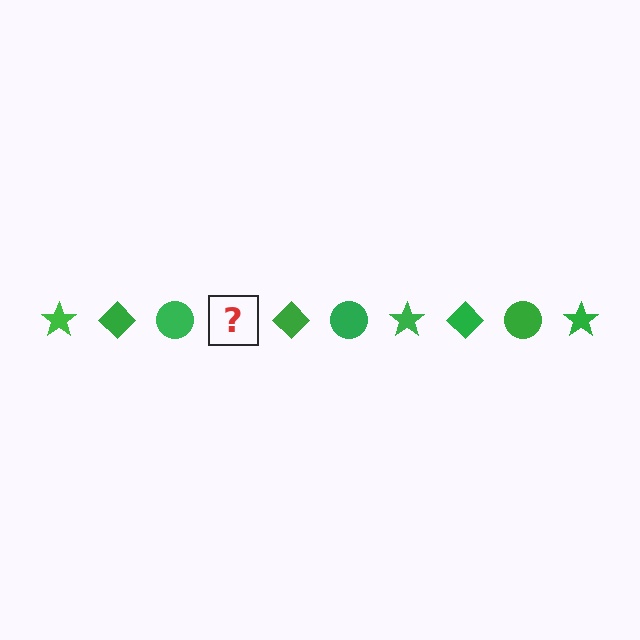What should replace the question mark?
The question mark should be replaced with a green star.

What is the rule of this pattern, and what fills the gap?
The rule is that the pattern cycles through star, diamond, circle shapes in green. The gap should be filled with a green star.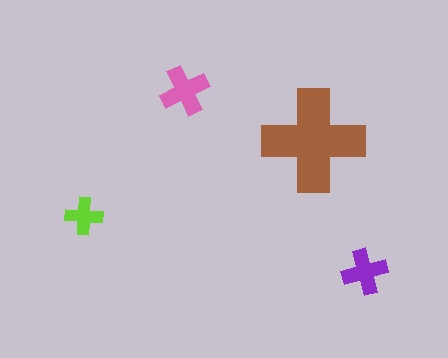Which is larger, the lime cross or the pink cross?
The pink one.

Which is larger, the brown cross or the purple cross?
The brown one.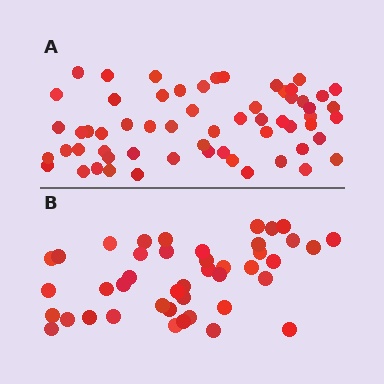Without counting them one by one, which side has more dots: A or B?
Region A (the top region) has more dots.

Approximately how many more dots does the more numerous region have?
Region A has approximately 15 more dots than region B.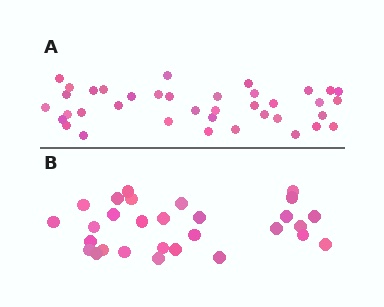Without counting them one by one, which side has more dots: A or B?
Region A (the top region) has more dots.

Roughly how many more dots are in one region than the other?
Region A has roughly 8 or so more dots than region B.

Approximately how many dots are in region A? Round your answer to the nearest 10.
About 40 dots. (The exact count is 38, which rounds to 40.)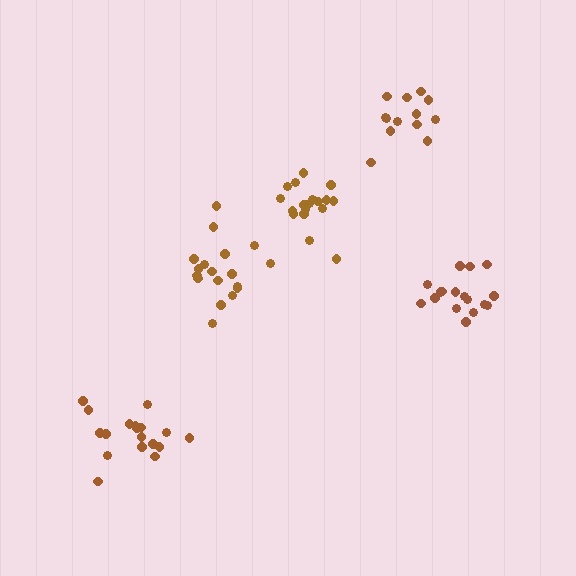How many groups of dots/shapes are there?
There are 5 groups.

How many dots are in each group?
Group 1: 18 dots, Group 2: 13 dots, Group 3: 19 dots, Group 4: 18 dots, Group 5: 17 dots (85 total).